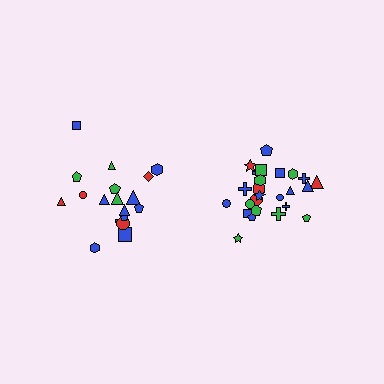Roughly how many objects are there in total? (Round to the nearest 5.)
Roughly 45 objects in total.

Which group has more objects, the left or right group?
The right group.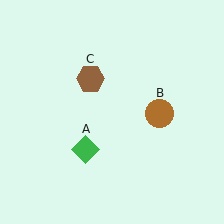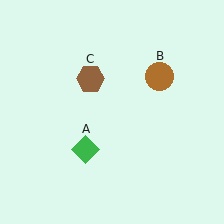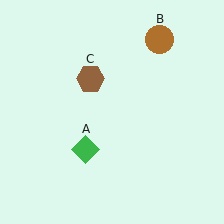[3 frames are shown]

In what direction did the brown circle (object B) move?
The brown circle (object B) moved up.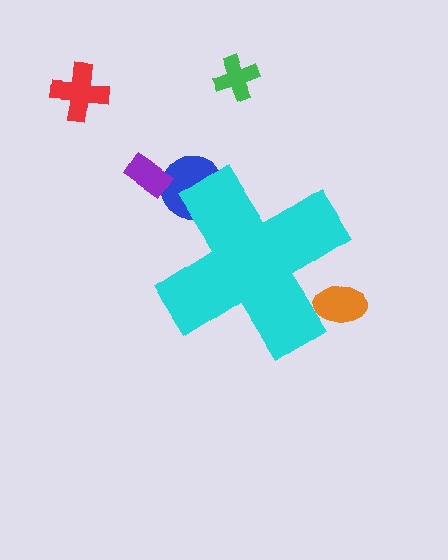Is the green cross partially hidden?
No, the green cross is fully visible.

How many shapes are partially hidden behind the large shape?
2 shapes are partially hidden.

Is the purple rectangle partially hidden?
No, the purple rectangle is fully visible.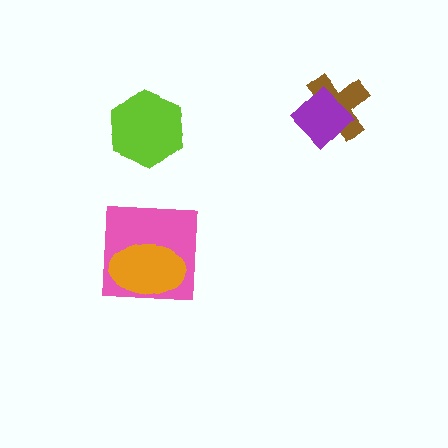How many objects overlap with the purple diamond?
1 object overlaps with the purple diamond.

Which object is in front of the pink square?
The orange ellipse is in front of the pink square.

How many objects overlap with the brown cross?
1 object overlaps with the brown cross.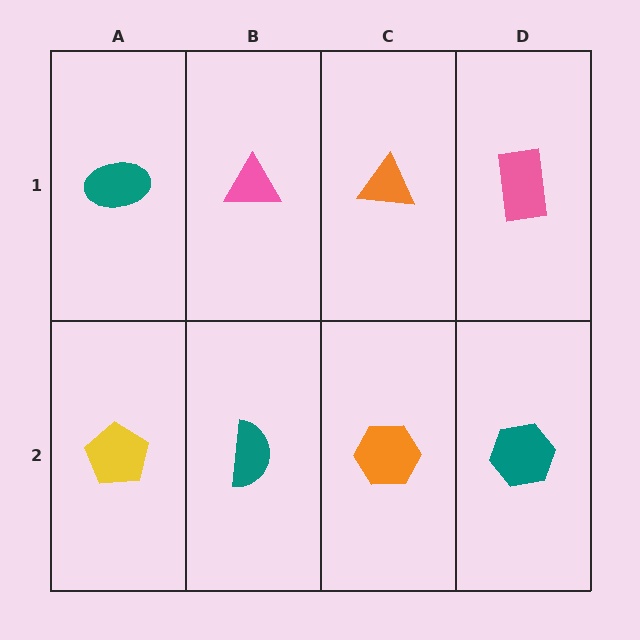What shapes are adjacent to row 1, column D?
A teal hexagon (row 2, column D), an orange triangle (row 1, column C).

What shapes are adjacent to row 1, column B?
A teal semicircle (row 2, column B), a teal ellipse (row 1, column A), an orange triangle (row 1, column C).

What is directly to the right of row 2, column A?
A teal semicircle.